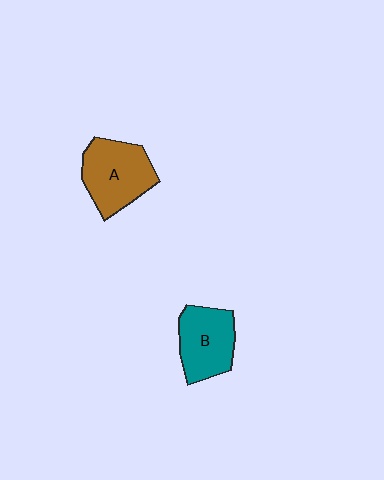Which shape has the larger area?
Shape A (brown).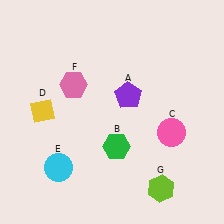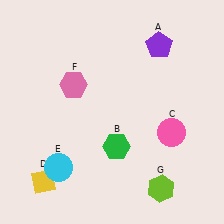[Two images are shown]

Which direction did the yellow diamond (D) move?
The yellow diamond (D) moved down.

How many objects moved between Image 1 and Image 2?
2 objects moved between the two images.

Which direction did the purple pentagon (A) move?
The purple pentagon (A) moved up.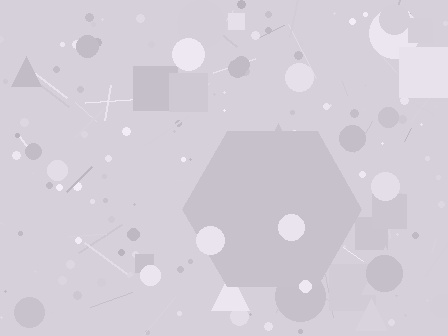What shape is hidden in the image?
A hexagon is hidden in the image.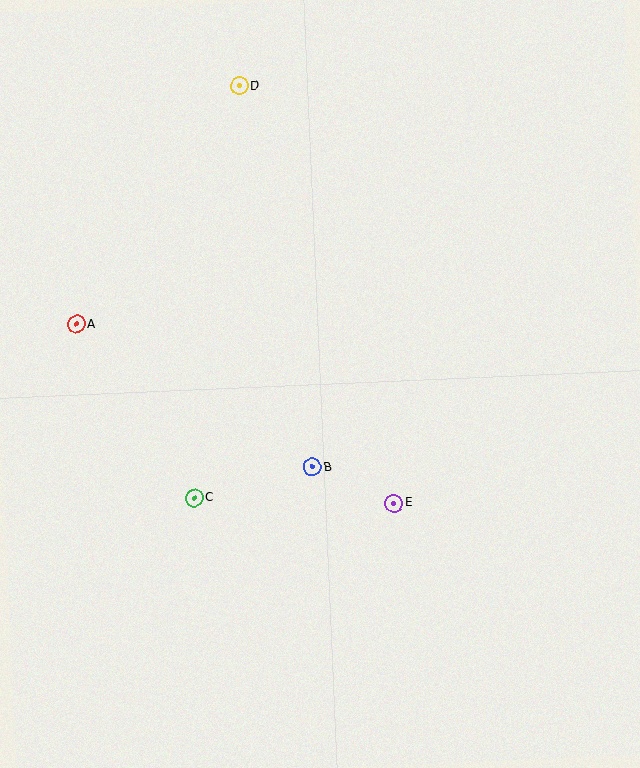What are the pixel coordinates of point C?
Point C is at (194, 498).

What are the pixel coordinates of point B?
Point B is at (312, 467).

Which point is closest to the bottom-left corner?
Point C is closest to the bottom-left corner.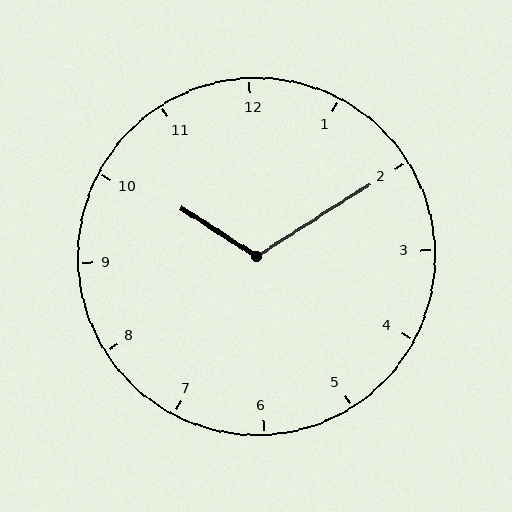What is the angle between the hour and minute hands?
Approximately 115 degrees.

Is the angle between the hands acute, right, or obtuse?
It is obtuse.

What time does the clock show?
10:10.